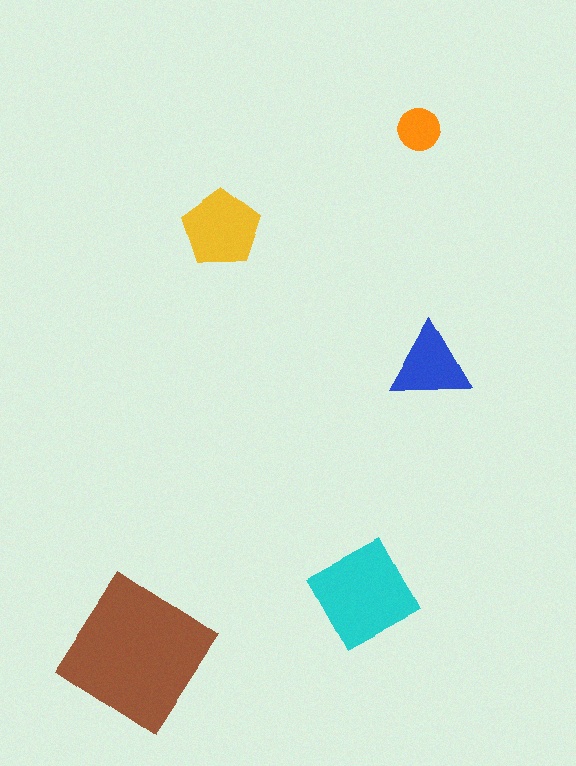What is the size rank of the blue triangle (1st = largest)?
4th.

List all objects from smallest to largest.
The orange circle, the blue triangle, the yellow pentagon, the cyan diamond, the brown diamond.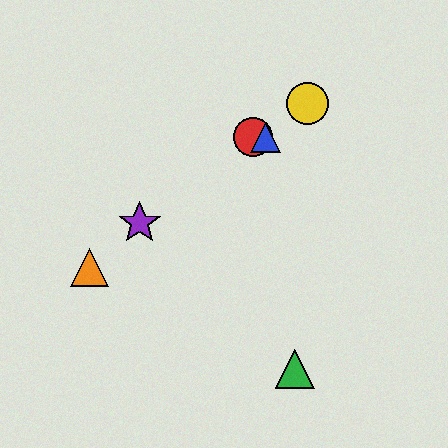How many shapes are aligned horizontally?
2 shapes (the red circle, the blue triangle) are aligned horizontally.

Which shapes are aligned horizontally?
The red circle, the blue triangle are aligned horizontally.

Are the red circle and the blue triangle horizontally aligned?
Yes, both are at y≈137.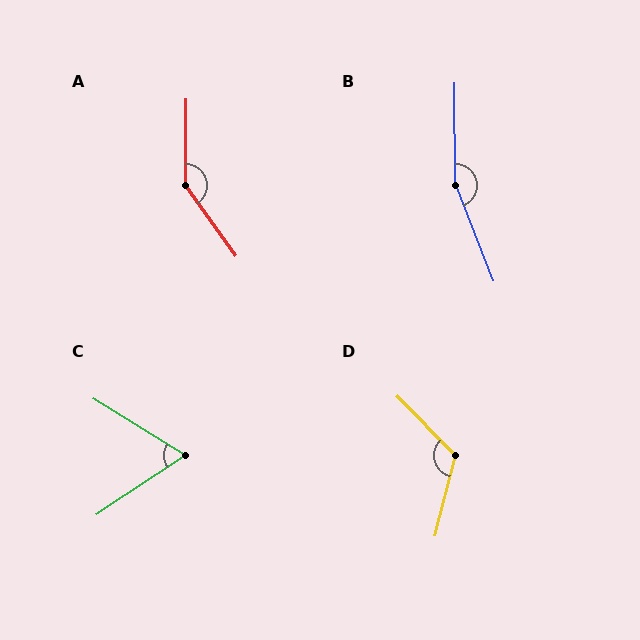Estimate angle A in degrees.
Approximately 145 degrees.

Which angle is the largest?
B, at approximately 159 degrees.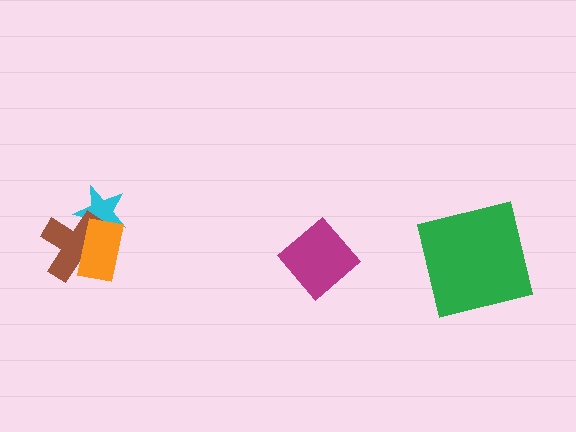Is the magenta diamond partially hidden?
No, no other shape covers it.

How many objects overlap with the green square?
0 objects overlap with the green square.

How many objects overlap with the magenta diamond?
0 objects overlap with the magenta diamond.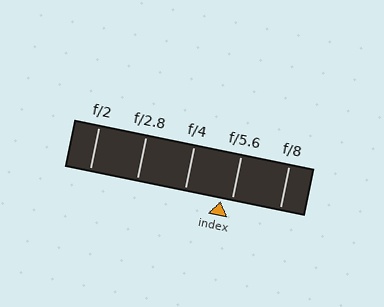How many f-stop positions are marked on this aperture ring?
There are 5 f-stop positions marked.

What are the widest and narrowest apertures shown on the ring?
The widest aperture shown is f/2 and the narrowest is f/8.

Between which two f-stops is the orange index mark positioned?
The index mark is between f/4 and f/5.6.